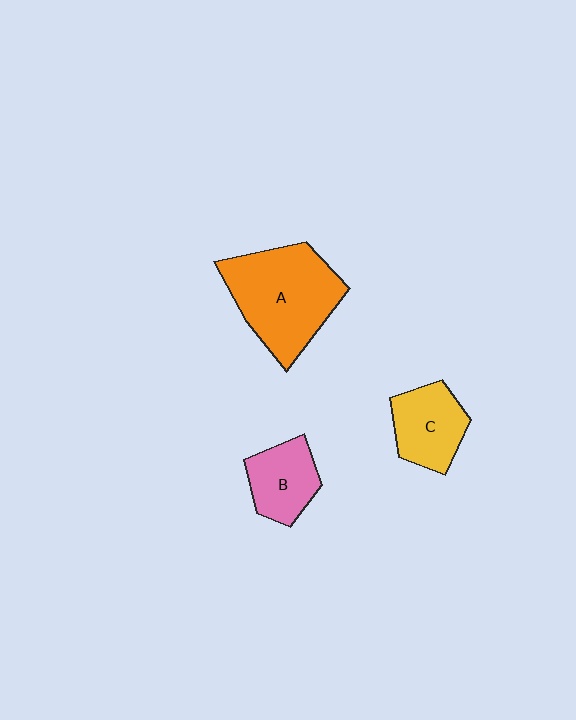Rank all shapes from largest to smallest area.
From largest to smallest: A (orange), C (yellow), B (pink).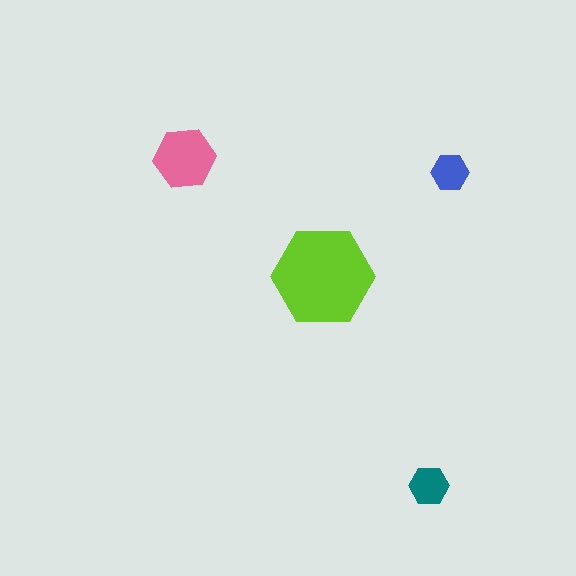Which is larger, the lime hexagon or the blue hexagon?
The lime one.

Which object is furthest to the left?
The pink hexagon is leftmost.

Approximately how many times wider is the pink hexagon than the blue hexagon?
About 1.5 times wider.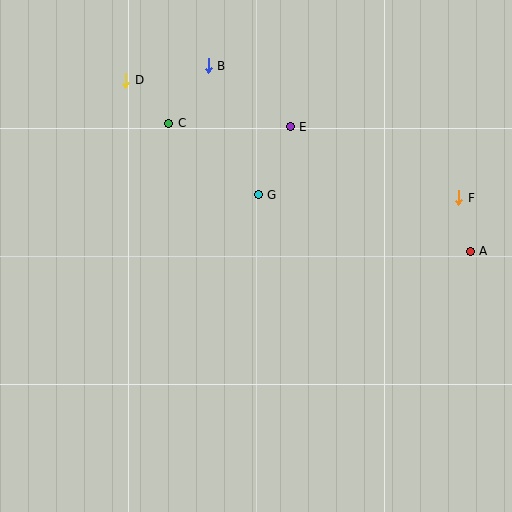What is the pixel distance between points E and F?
The distance between E and F is 182 pixels.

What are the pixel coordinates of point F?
Point F is at (459, 198).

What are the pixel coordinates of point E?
Point E is at (290, 127).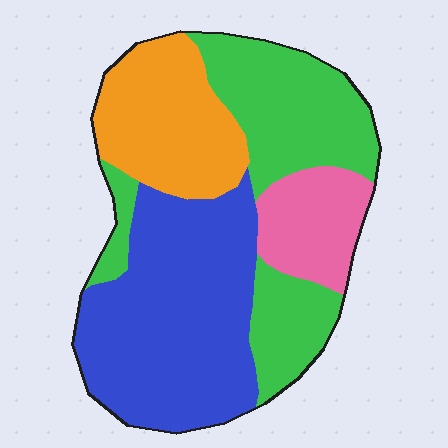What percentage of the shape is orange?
Orange covers 19% of the shape.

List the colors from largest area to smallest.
From largest to smallest: blue, green, orange, pink.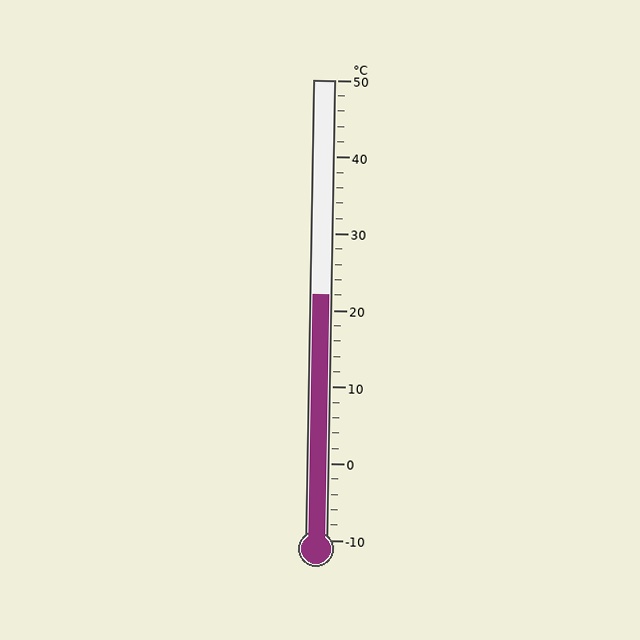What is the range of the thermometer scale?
The thermometer scale ranges from -10°C to 50°C.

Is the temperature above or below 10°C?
The temperature is above 10°C.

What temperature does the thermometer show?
The thermometer shows approximately 22°C.